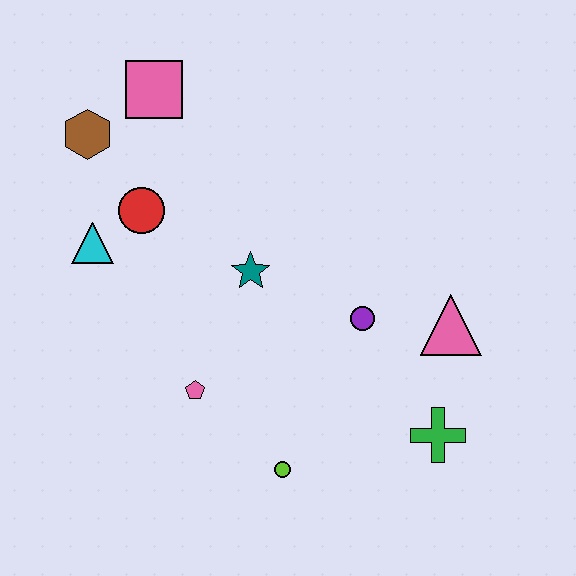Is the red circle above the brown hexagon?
No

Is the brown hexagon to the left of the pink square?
Yes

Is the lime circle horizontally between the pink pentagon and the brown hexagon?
No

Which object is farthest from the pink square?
The green cross is farthest from the pink square.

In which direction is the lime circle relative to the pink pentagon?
The lime circle is to the right of the pink pentagon.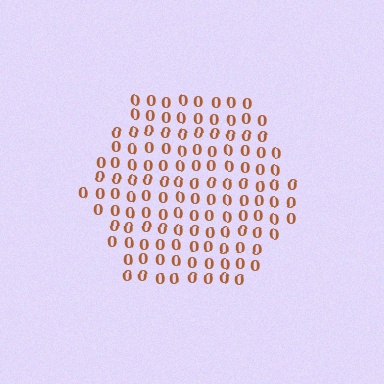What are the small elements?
The small elements are digit 0's.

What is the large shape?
The large shape is a hexagon.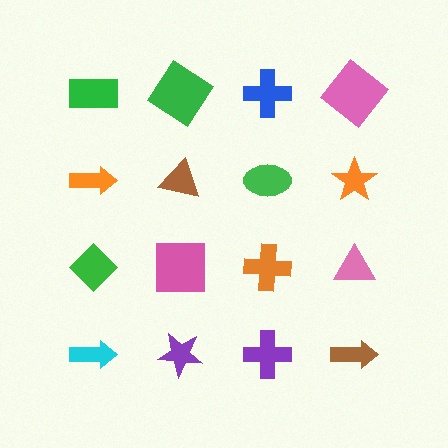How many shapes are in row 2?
4 shapes.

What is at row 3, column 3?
An orange cross.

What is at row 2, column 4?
An orange star.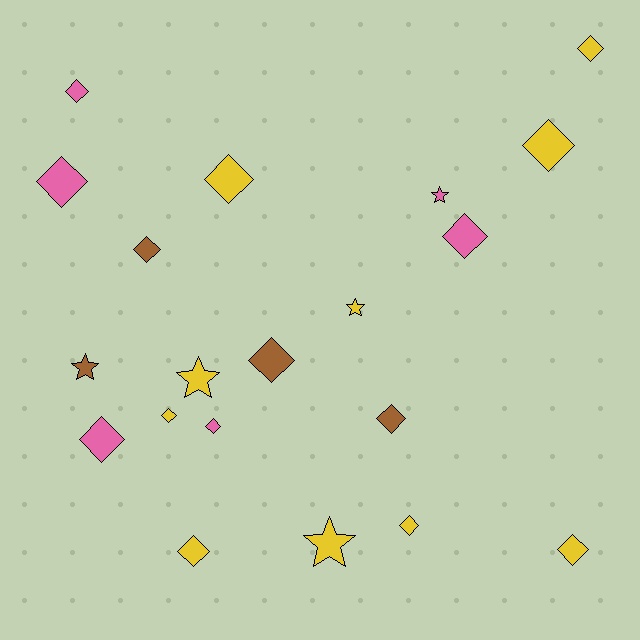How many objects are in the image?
There are 20 objects.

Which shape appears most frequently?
Diamond, with 15 objects.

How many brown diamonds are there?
There are 3 brown diamonds.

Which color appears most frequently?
Yellow, with 10 objects.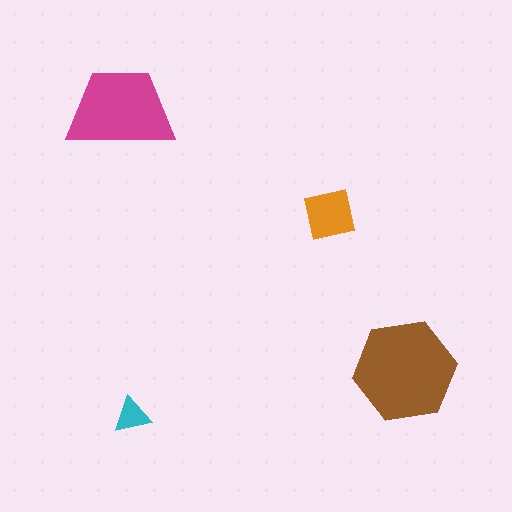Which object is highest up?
The magenta trapezoid is topmost.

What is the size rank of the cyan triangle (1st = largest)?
4th.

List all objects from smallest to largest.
The cyan triangle, the orange square, the magenta trapezoid, the brown hexagon.